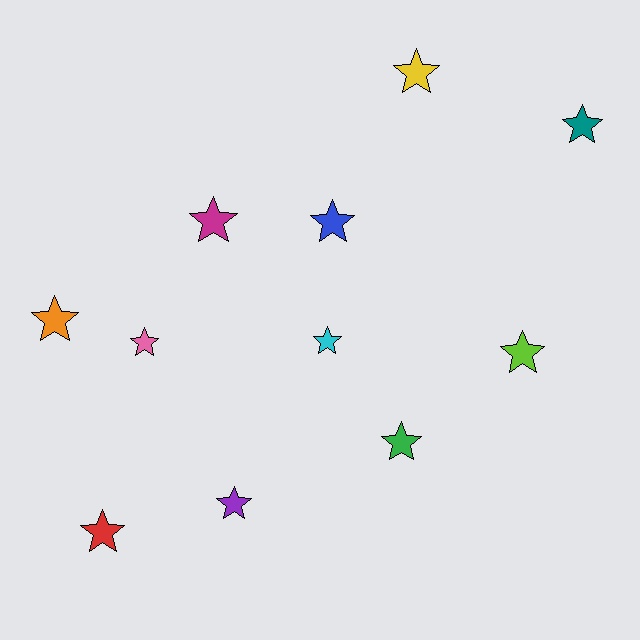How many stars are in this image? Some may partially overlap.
There are 11 stars.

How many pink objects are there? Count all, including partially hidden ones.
There is 1 pink object.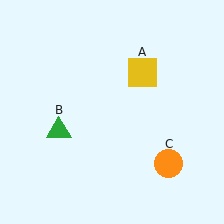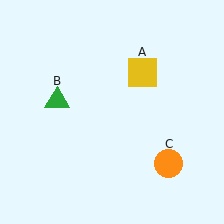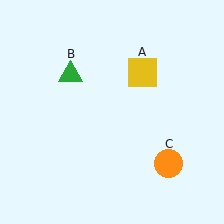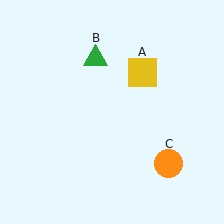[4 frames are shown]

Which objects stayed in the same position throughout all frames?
Yellow square (object A) and orange circle (object C) remained stationary.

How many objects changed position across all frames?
1 object changed position: green triangle (object B).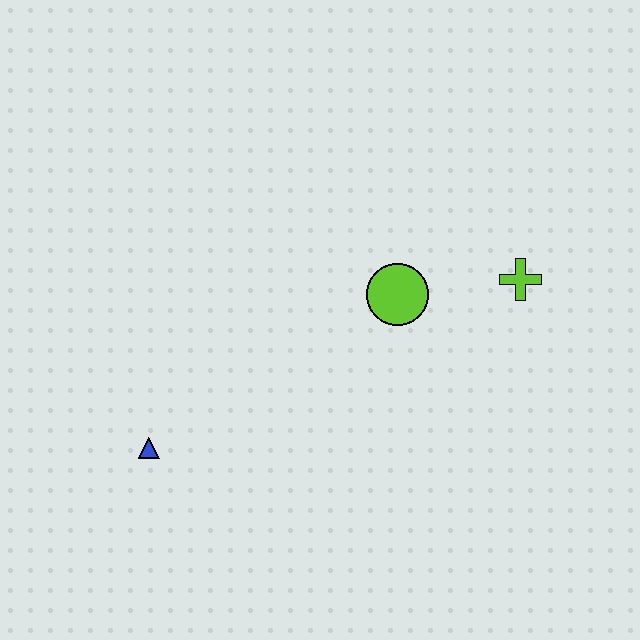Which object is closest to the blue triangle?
The lime circle is closest to the blue triangle.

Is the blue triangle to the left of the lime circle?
Yes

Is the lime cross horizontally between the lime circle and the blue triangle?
No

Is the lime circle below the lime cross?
Yes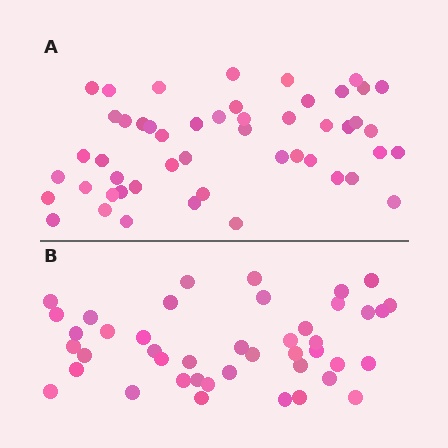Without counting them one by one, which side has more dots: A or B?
Region A (the top region) has more dots.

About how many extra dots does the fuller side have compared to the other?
Region A has roughly 8 or so more dots than region B.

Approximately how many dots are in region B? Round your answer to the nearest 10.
About 40 dots. (The exact count is 43, which rounds to 40.)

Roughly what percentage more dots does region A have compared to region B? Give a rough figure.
About 15% more.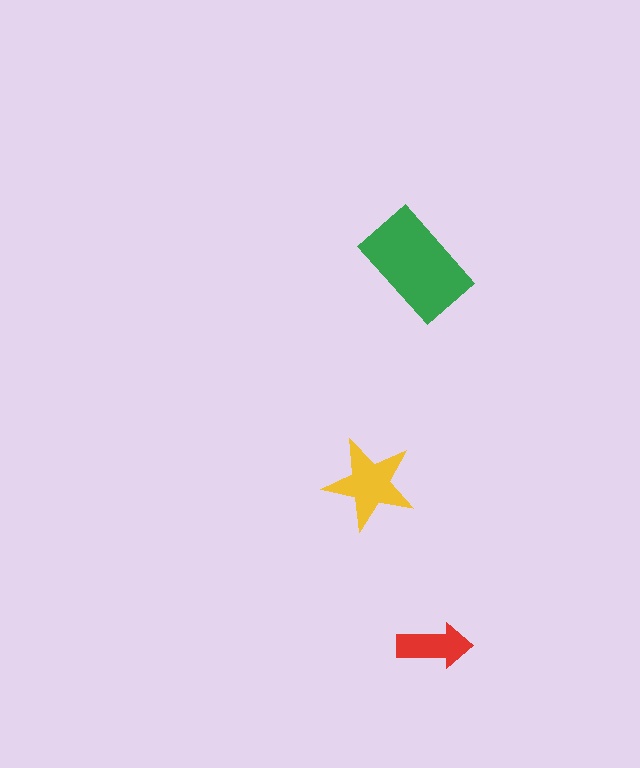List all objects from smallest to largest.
The red arrow, the yellow star, the green rectangle.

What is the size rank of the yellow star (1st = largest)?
2nd.